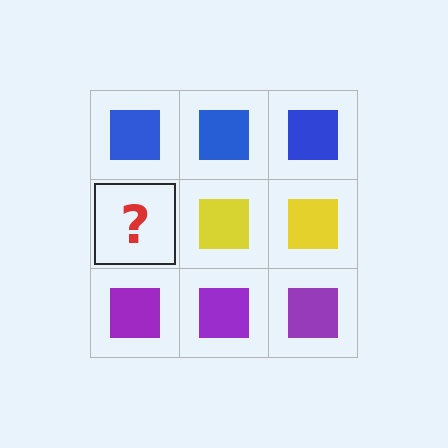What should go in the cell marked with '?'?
The missing cell should contain a yellow square.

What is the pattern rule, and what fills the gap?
The rule is that each row has a consistent color. The gap should be filled with a yellow square.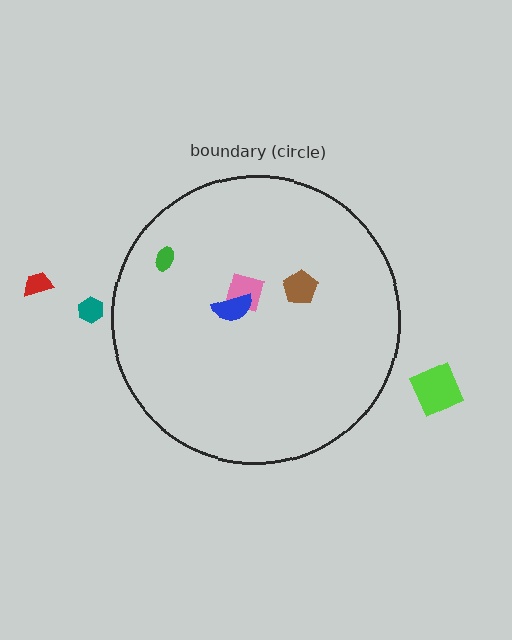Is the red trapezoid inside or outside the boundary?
Outside.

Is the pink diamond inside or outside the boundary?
Inside.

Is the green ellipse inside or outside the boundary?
Inside.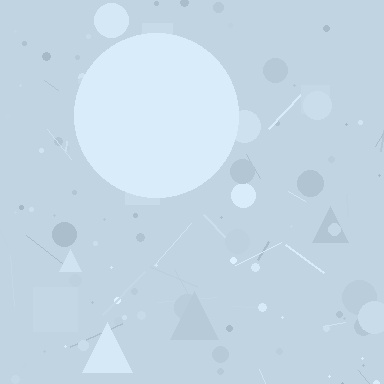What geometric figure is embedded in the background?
A circle is embedded in the background.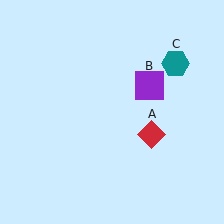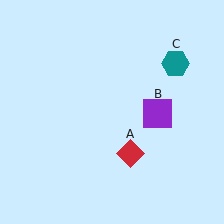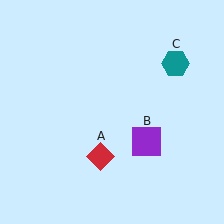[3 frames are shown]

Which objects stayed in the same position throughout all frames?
Teal hexagon (object C) remained stationary.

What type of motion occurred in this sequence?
The red diamond (object A), purple square (object B) rotated clockwise around the center of the scene.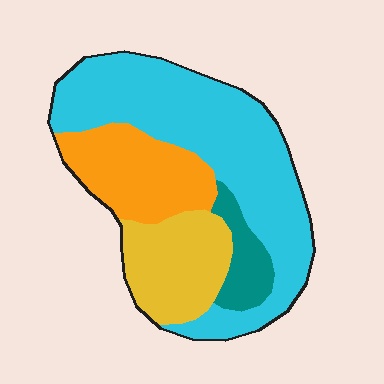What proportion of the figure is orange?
Orange covers 21% of the figure.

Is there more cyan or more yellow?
Cyan.